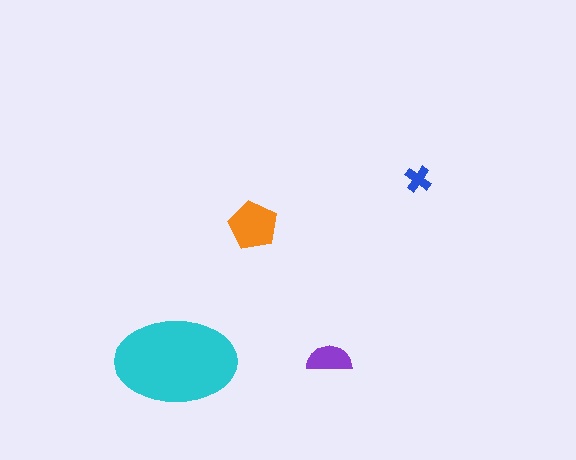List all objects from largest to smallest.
The cyan ellipse, the orange pentagon, the purple semicircle, the blue cross.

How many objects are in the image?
There are 4 objects in the image.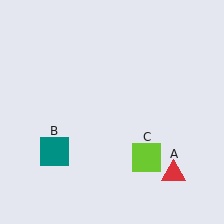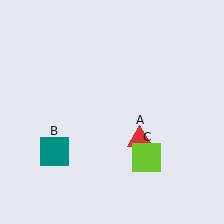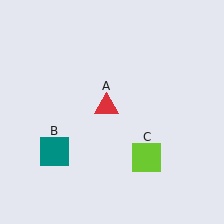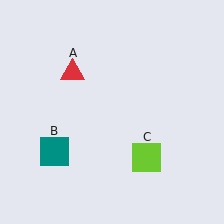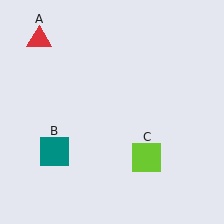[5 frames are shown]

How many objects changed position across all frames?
1 object changed position: red triangle (object A).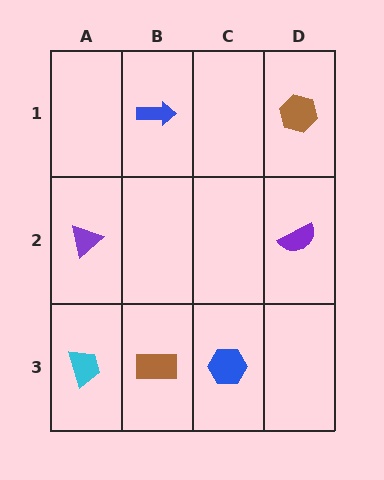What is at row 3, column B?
A brown rectangle.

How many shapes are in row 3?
3 shapes.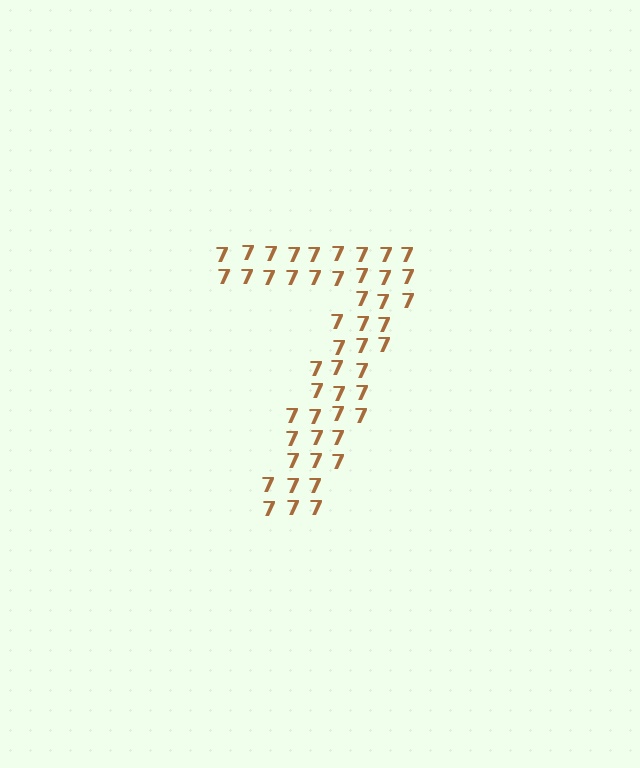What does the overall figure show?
The overall figure shows the digit 7.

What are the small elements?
The small elements are digit 7's.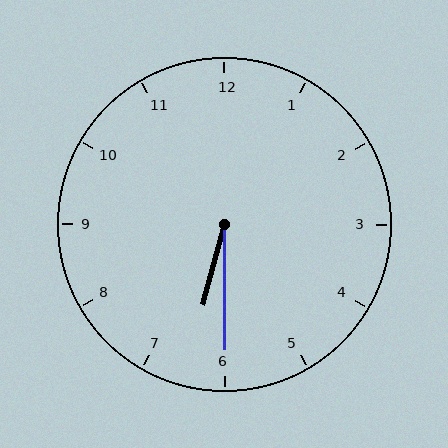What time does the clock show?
6:30.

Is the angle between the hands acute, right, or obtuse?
It is acute.